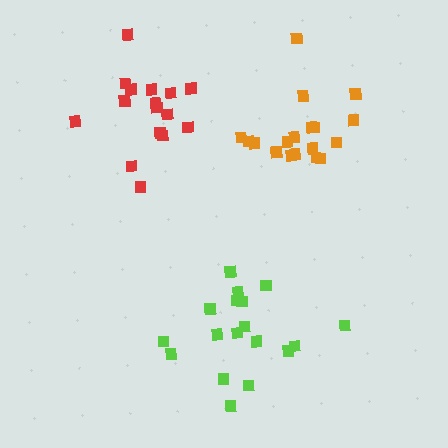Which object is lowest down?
The lime cluster is bottommost.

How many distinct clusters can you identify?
There are 3 distinct clusters.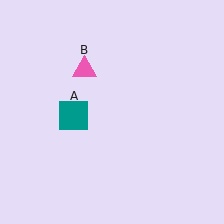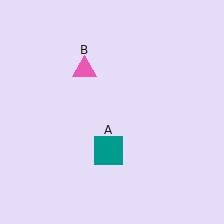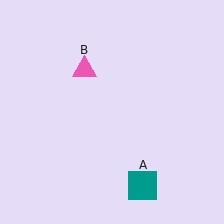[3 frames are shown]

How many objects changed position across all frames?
1 object changed position: teal square (object A).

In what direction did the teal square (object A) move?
The teal square (object A) moved down and to the right.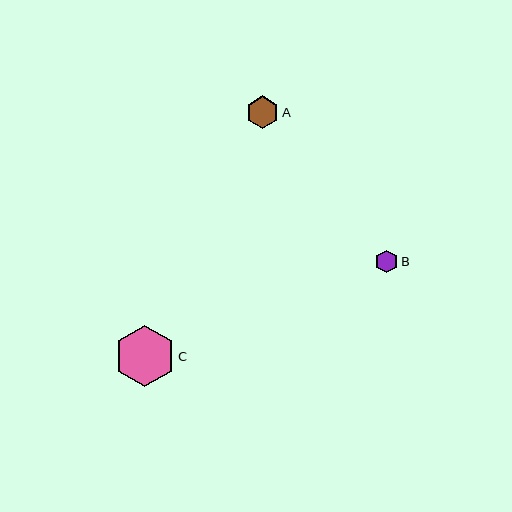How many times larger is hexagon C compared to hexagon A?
Hexagon C is approximately 1.9 times the size of hexagon A.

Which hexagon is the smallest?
Hexagon B is the smallest with a size of approximately 23 pixels.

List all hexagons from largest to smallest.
From largest to smallest: C, A, B.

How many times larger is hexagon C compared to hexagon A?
Hexagon C is approximately 1.9 times the size of hexagon A.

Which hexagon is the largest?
Hexagon C is the largest with a size of approximately 61 pixels.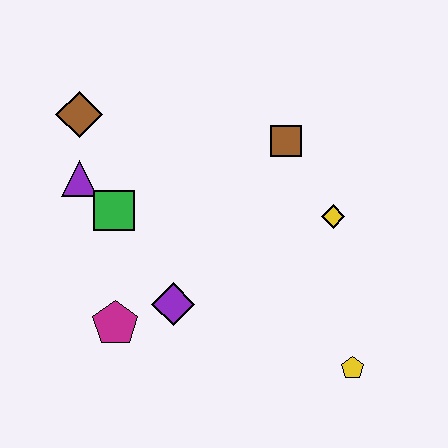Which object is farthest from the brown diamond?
The yellow pentagon is farthest from the brown diamond.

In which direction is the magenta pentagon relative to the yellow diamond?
The magenta pentagon is to the left of the yellow diamond.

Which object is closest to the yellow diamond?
The brown square is closest to the yellow diamond.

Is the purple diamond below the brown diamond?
Yes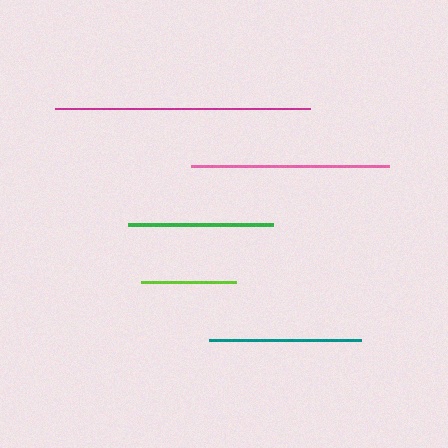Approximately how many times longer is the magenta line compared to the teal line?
The magenta line is approximately 1.7 times the length of the teal line.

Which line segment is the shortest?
The lime line is the shortest at approximately 95 pixels.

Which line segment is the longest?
The magenta line is the longest at approximately 255 pixels.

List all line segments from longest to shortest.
From longest to shortest: magenta, pink, teal, green, lime.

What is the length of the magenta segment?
The magenta segment is approximately 255 pixels long.